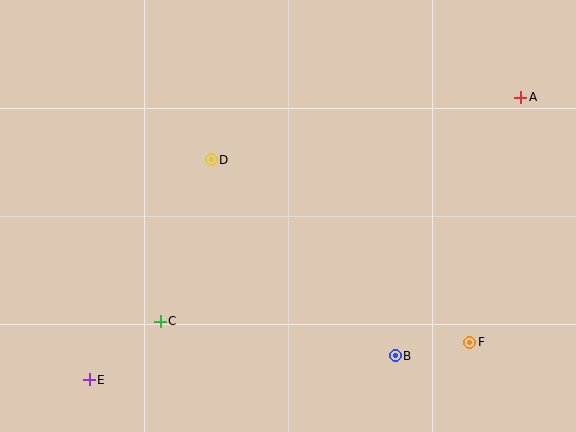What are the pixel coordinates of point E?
Point E is at (89, 380).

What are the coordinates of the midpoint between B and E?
The midpoint between B and E is at (242, 368).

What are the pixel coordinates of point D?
Point D is at (211, 160).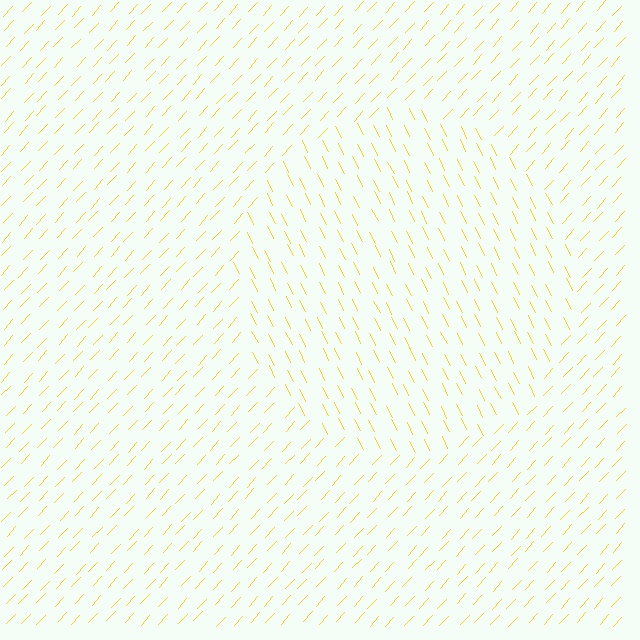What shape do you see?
I see a circle.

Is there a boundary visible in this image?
Yes, there is a texture boundary formed by a change in line orientation.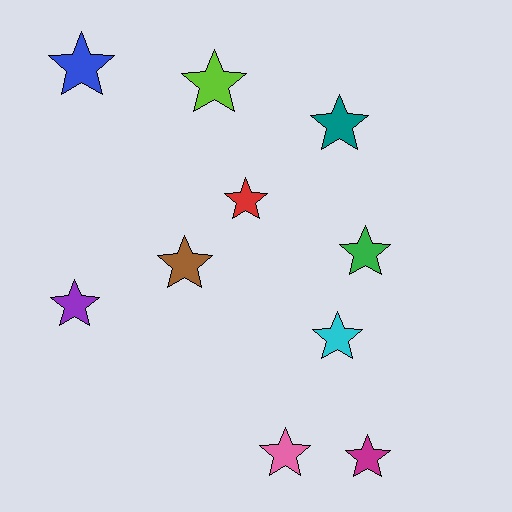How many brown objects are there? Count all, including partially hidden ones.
There is 1 brown object.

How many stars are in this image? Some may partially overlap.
There are 10 stars.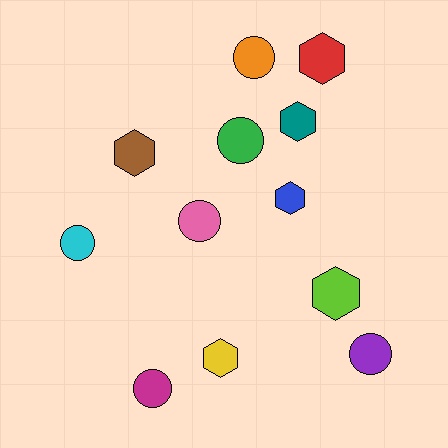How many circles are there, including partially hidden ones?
There are 6 circles.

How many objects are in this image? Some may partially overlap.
There are 12 objects.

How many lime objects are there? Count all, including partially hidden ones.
There is 1 lime object.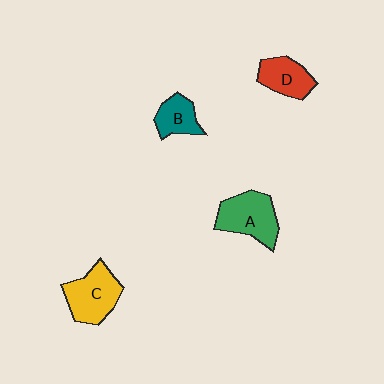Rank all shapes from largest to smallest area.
From largest to smallest: A (green), C (yellow), D (red), B (teal).